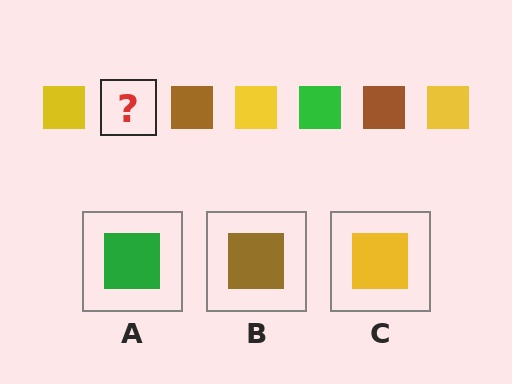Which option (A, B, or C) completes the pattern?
A.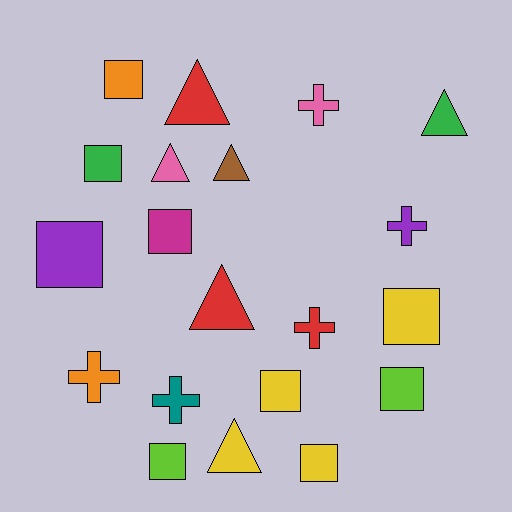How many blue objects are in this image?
There are no blue objects.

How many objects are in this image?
There are 20 objects.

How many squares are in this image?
There are 9 squares.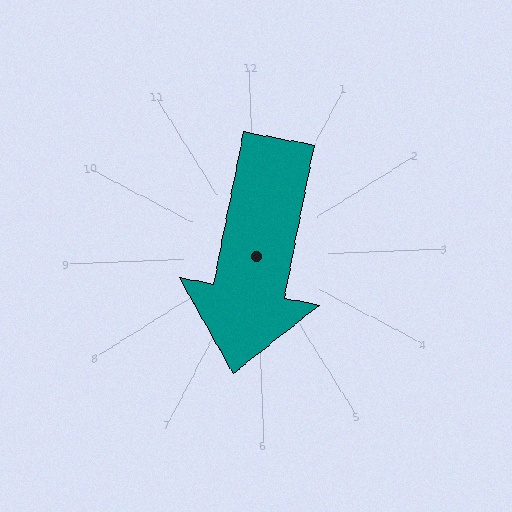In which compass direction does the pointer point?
South.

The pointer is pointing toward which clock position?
Roughly 6 o'clock.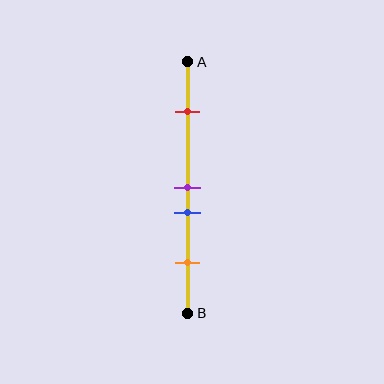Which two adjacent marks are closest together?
The purple and blue marks are the closest adjacent pair.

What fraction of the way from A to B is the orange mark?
The orange mark is approximately 80% (0.8) of the way from A to B.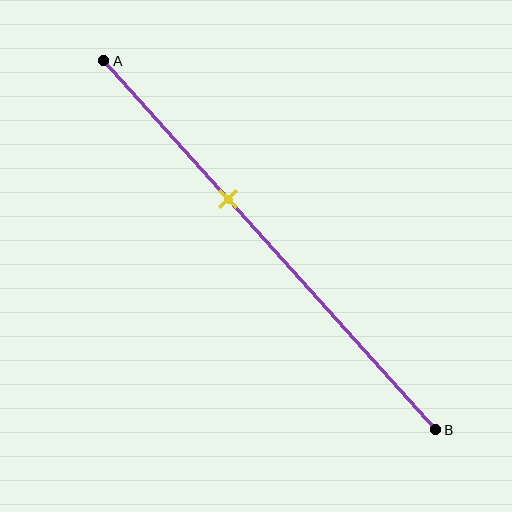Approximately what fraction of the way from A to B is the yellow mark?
The yellow mark is approximately 35% of the way from A to B.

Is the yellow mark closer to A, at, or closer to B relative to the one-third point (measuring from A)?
The yellow mark is closer to point B than the one-third point of segment AB.